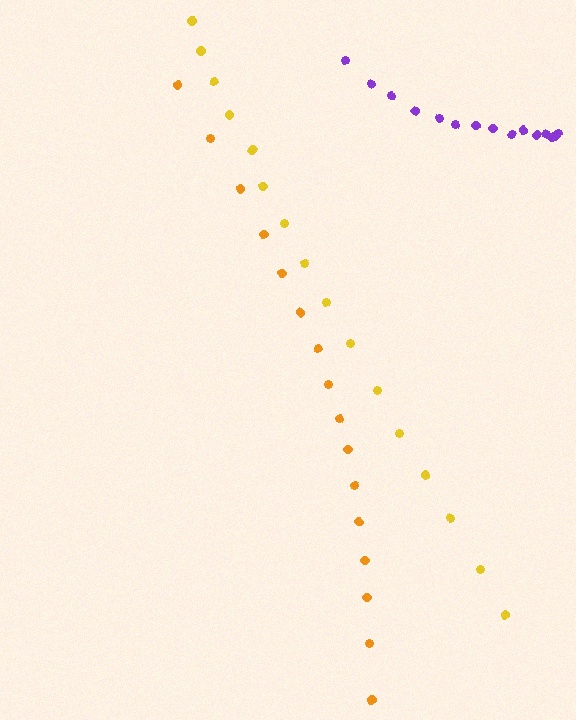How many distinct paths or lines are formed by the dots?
There are 3 distinct paths.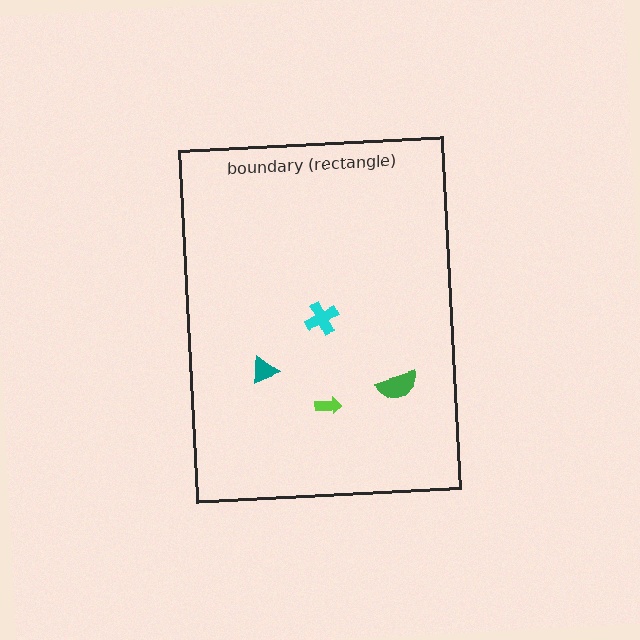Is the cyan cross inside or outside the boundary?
Inside.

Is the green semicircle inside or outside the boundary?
Inside.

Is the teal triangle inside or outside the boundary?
Inside.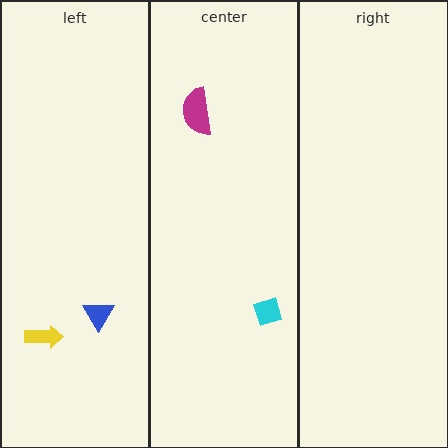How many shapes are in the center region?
2.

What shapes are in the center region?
The cyan diamond, the magenta semicircle.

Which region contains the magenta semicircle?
The center region.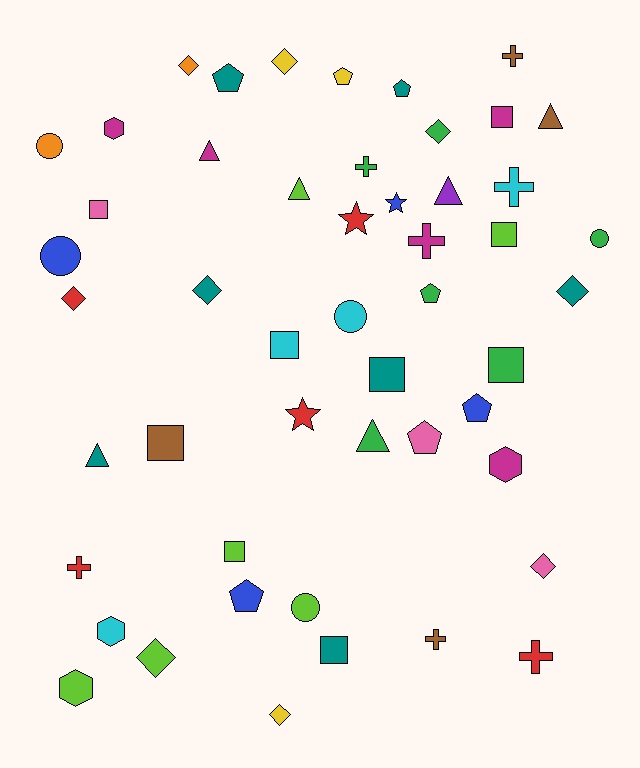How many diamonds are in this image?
There are 9 diamonds.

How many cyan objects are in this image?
There are 4 cyan objects.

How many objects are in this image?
There are 50 objects.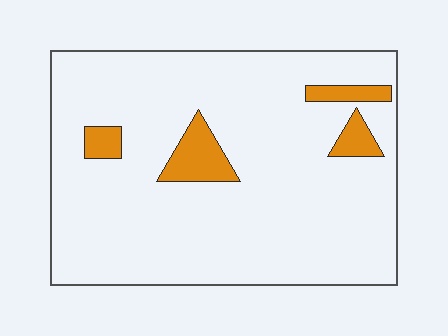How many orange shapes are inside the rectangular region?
4.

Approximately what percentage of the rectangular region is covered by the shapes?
Approximately 10%.